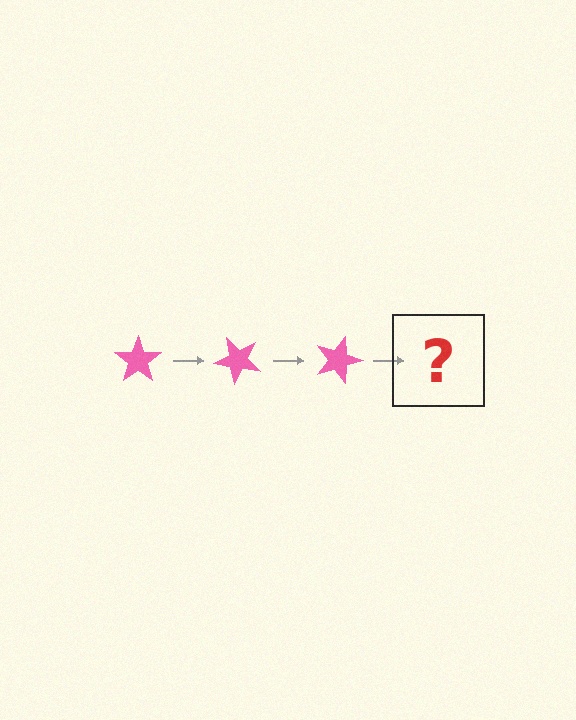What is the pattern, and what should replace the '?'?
The pattern is that the star rotates 45 degrees each step. The '?' should be a pink star rotated 135 degrees.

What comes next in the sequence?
The next element should be a pink star rotated 135 degrees.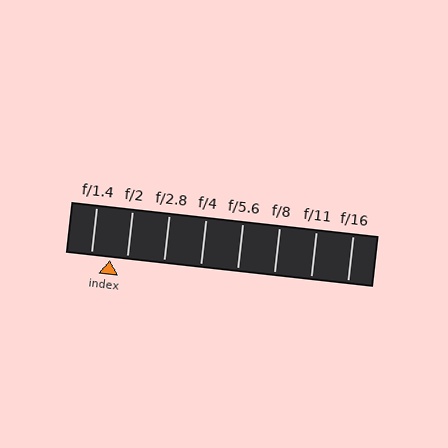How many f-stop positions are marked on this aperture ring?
There are 8 f-stop positions marked.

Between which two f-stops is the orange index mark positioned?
The index mark is between f/1.4 and f/2.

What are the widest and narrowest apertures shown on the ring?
The widest aperture shown is f/1.4 and the narrowest is f/16.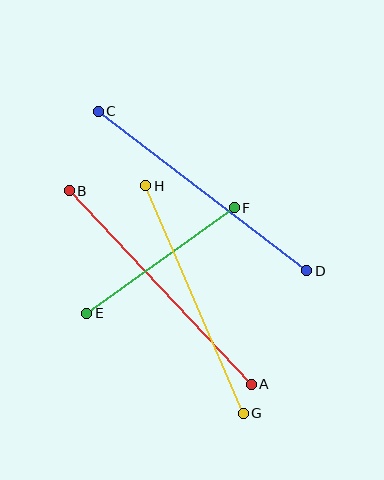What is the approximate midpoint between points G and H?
The midpoint is at approximately (194, 300) pixels.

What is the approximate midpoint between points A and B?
The midpoint is at approximately (160, 287) pixels.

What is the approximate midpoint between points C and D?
The midpoint is at approximately (203, 191) pixels.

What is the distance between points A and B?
The distance is approximately 265 pixels.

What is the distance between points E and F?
The distance is approximately 181 pixels.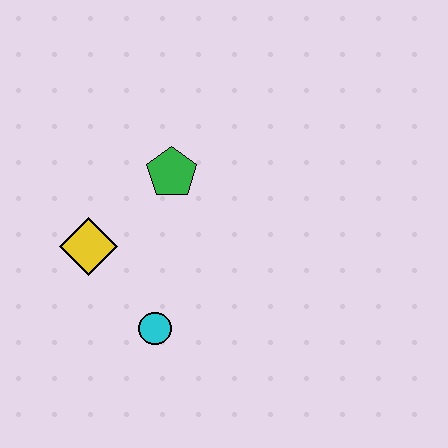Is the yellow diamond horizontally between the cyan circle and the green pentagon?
No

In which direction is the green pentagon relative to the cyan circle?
The green pentagon is above the cyan circle.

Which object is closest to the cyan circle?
The yellow diamond is closest to the cyan circle.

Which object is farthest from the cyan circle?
The green pentagon is farthest from the cyan circle.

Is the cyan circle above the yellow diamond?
No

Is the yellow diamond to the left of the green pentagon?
Yes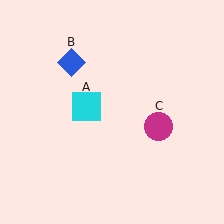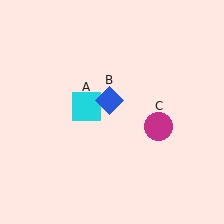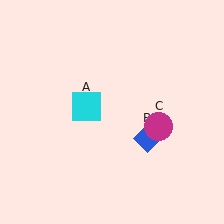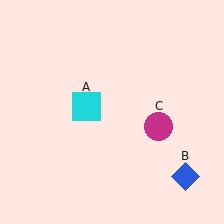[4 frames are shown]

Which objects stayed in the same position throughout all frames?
Cyan square (object A) and magenta circle (object C) remained stationary.